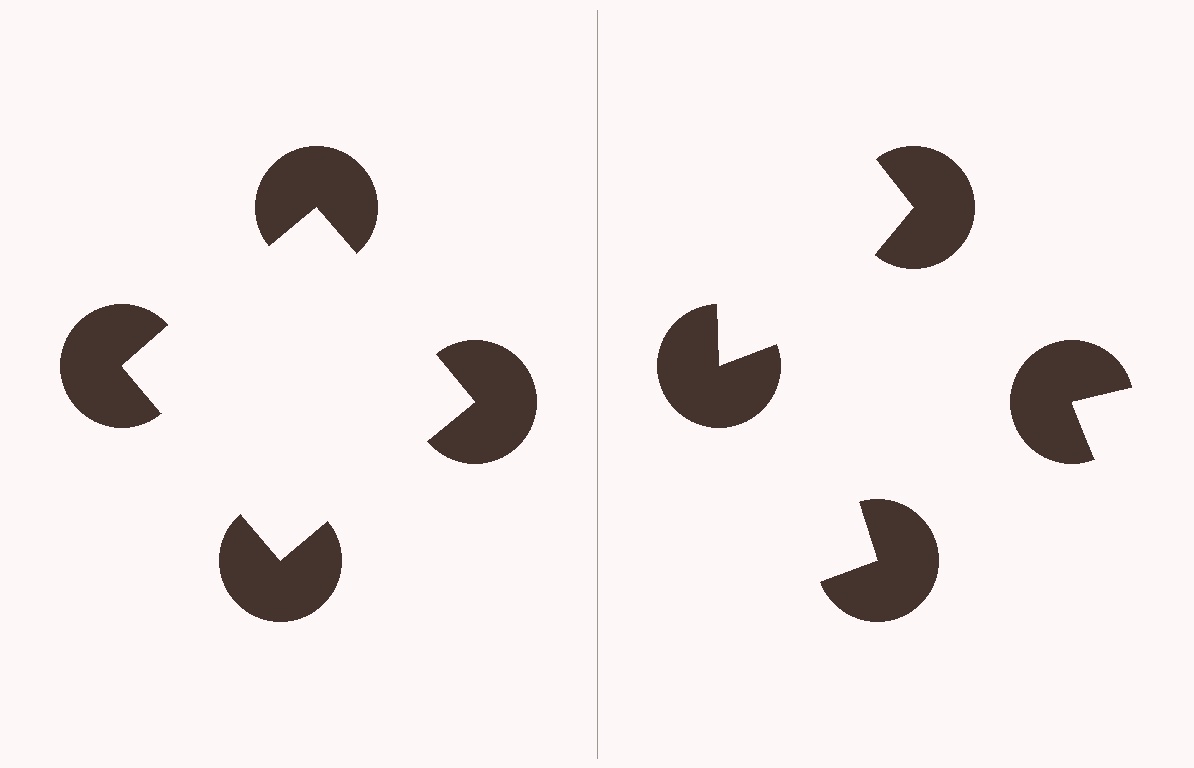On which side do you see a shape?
An illusory square appears on the left side. On the right side the wedge cuts are rotated, so no coherent shape forms.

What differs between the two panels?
The pac-man discs are positioned identically on both sides; only the wedge orientations differ. On the left they align to a square; on the right they are misaligned.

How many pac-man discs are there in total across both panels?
8 — 4 on each side.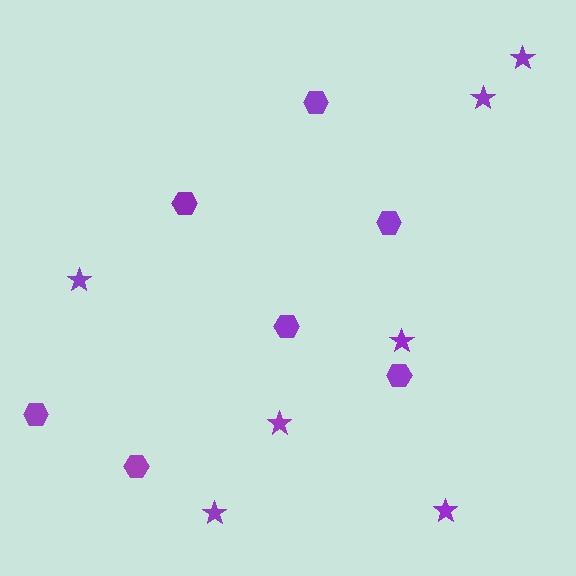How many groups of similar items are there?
There are 2 groups: one group of stars (7) and one group of hexagons (7).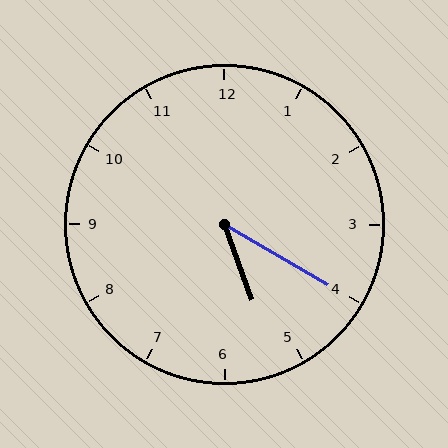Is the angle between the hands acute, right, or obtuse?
It is acute.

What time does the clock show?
5:20.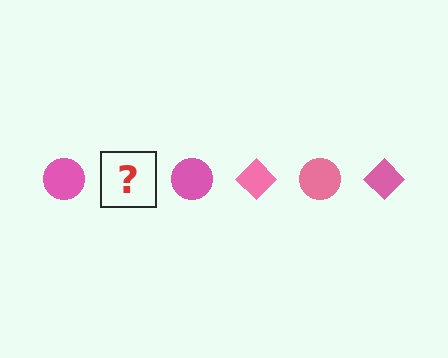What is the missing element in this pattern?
The missing element is a pink diamond.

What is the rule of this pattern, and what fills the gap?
The rule is that the pattern cycles through circle, diamond shapes in pink. The gap should be filled with a pink diamond.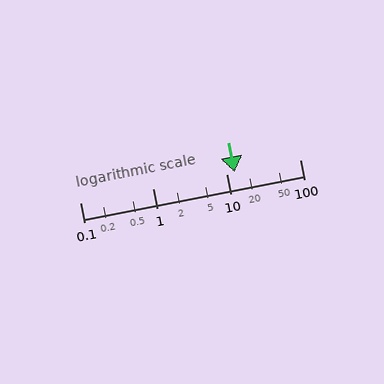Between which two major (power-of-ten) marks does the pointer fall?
The pointer is between 10 and 100.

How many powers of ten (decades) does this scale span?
The scale spans 3 decades, from 0.1 to 100.